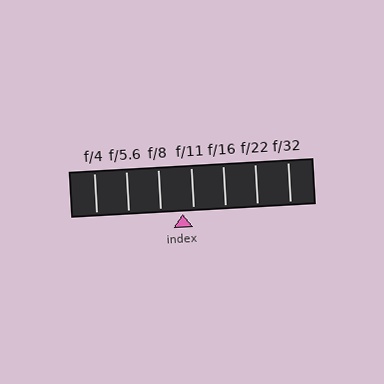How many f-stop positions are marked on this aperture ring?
There are 7 f-stop positions marked.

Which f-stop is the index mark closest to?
The index mark is closest to f/11.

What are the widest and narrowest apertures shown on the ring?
The widest aperture shown is f/4 and the narrowest is f/32.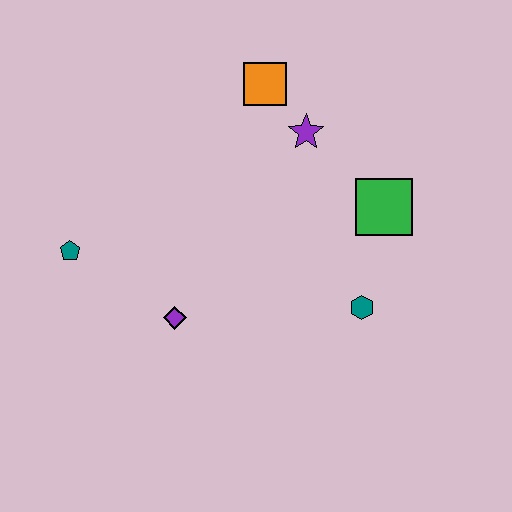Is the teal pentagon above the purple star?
No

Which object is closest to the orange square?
The purple star is closest to the orange square.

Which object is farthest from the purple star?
The teal pentagon is farthest from the purple star.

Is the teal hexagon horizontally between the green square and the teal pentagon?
Yes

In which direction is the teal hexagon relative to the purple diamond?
The teal hexagon is to the right of the purple diamond.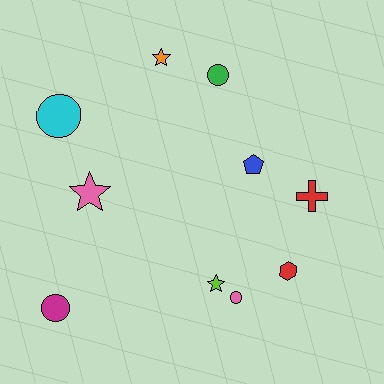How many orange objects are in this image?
There is 1 orange object.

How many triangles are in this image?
There are no triangles.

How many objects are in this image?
There are 10 objects.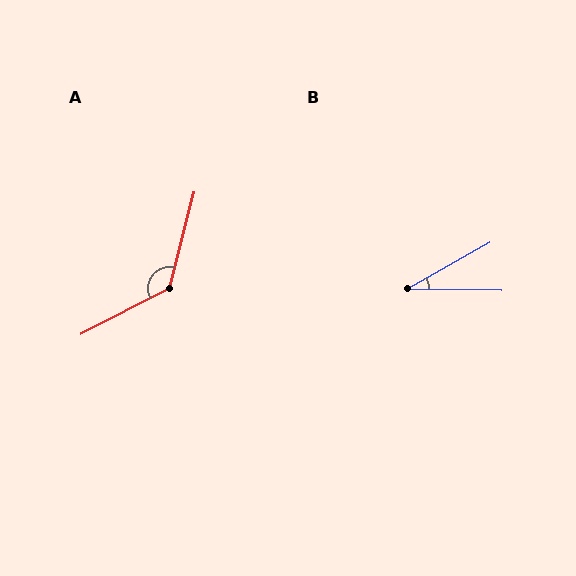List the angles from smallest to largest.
B (31°), A (132°).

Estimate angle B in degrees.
Approximately 31 degrees.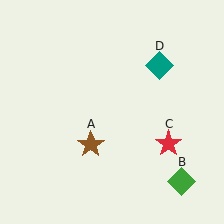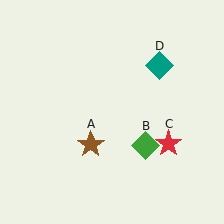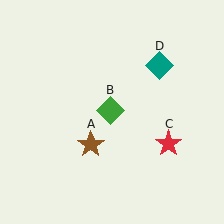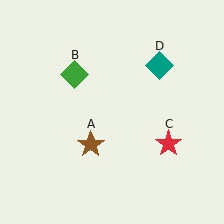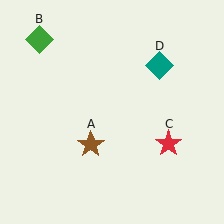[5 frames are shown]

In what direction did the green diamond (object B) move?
The green diamond (object B) moved up and to the left.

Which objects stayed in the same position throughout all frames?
Brown star (object A) and red star (object C) and teal diamond (object D) remained stationary.